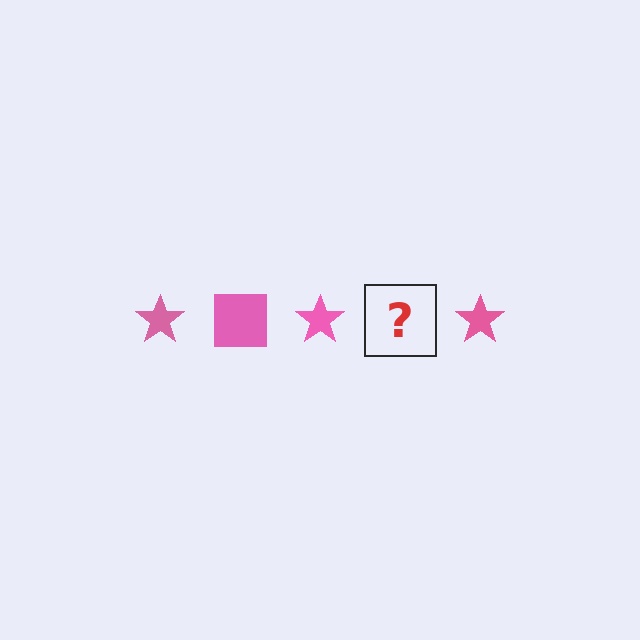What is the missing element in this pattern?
The missing element is a pink square.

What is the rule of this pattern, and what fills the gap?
The rule is that the pattern cycles through star, square shapes in pink. The gap should be filled with a pink square.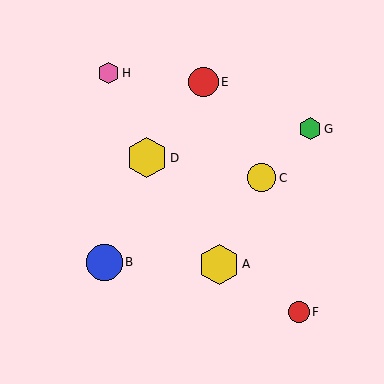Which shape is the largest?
The yellow hexagon (labeled D) is the largest.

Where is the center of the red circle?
The center of the red circle is at (299, 312).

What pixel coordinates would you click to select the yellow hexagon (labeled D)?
Click at (147, 158) to select the yellow hexagon D.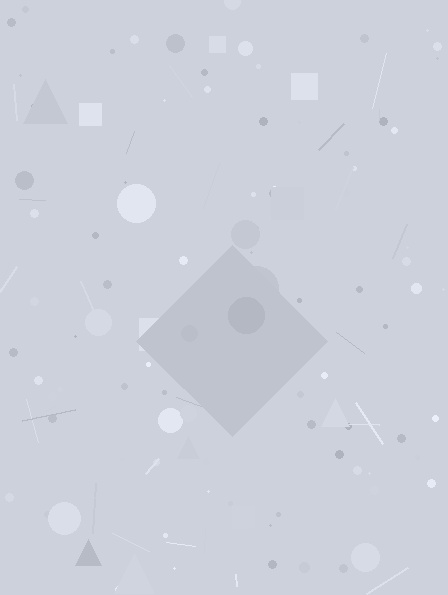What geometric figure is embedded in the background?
A diamond is embedded in the background.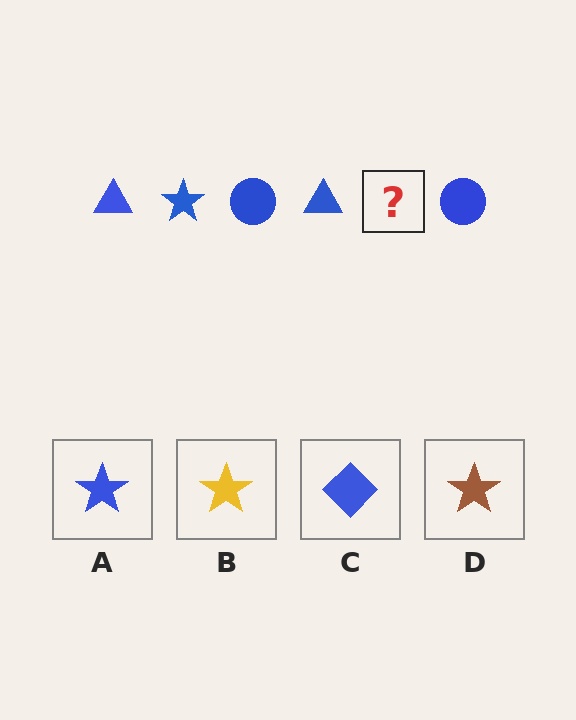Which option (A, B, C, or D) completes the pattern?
A.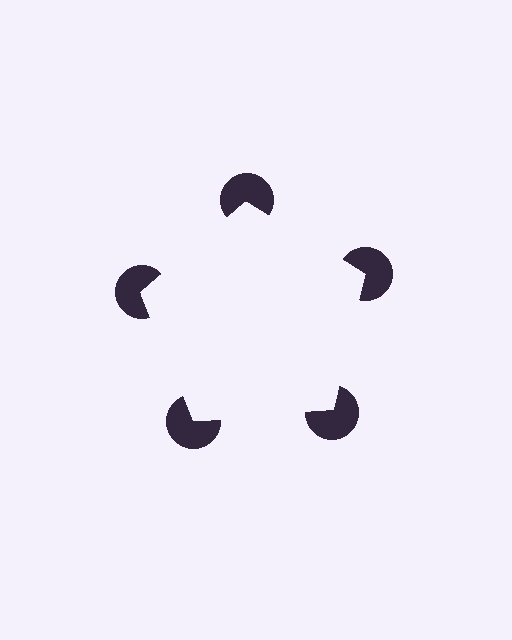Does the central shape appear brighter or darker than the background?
It typically appears slightly brighter than the background, even though no actual brightness change is drawn.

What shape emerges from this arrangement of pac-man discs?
An illusory pentagon — its edges are inferred from the aligned wedge cuts in the pac-man discs, not physically drawn.